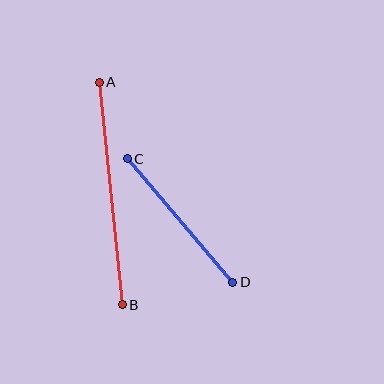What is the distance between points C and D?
The distance is approximately 162 pixels.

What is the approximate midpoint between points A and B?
The midpoint is at approximately (111, 194) pixels.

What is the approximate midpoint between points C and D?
The midpoint is at approximately (180, 220) pixels.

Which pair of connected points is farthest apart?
Points A and B are farthest apart.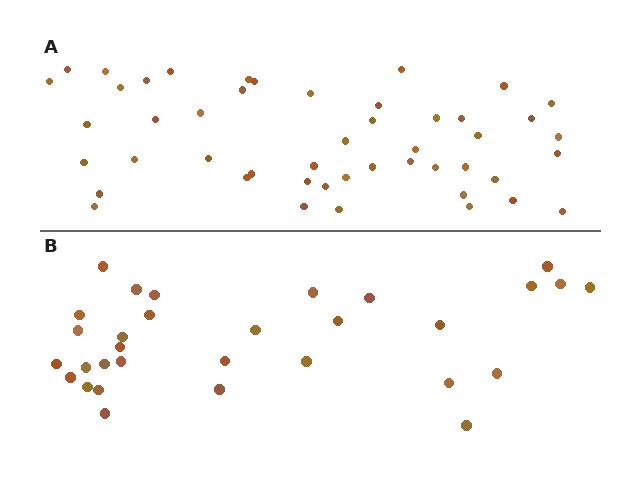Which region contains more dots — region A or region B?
Region A (the top region) has more dots.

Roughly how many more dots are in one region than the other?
Region A has approximately 15 more dots than region B.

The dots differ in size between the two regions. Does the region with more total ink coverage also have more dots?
No. Region B has more total ink coverage because its dots are larger, but region A actually contains more individual dots. Total area can be misleading — the number of items is what matters here.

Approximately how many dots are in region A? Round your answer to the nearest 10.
About 50 dots. (The exact count is 48, which rounds to 50.)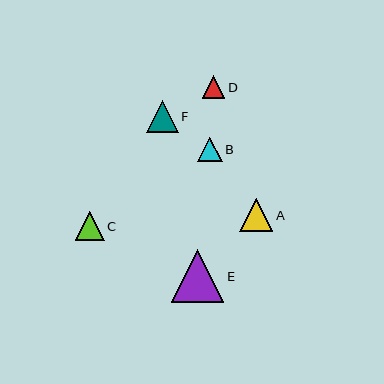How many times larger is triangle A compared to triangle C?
Triangle A is approximately 1.2 times the size of triangle C.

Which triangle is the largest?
Triangle E is the largest with a size of approximately 52 pixels.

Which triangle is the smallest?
Triangle D is the smallest with a size of approximately 23 pixels.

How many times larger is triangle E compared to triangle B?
Triangle E is approximately 2.2 times the size of triangle B.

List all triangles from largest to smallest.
From largest to smallest: E, A, F, C, B, D.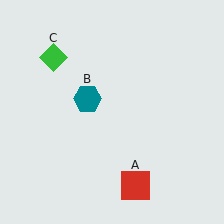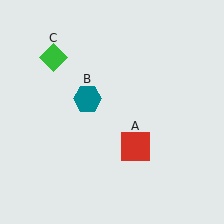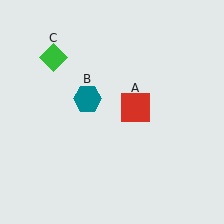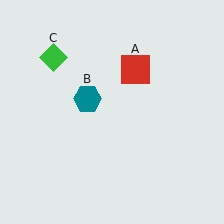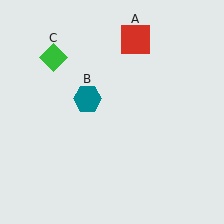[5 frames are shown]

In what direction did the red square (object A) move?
The red square (object A) moved up.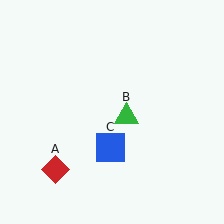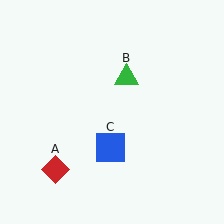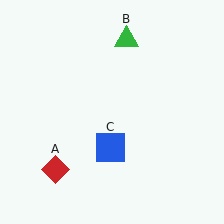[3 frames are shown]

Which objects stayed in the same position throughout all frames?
Red diamond (object A) and blue square (object C) remained stationary.